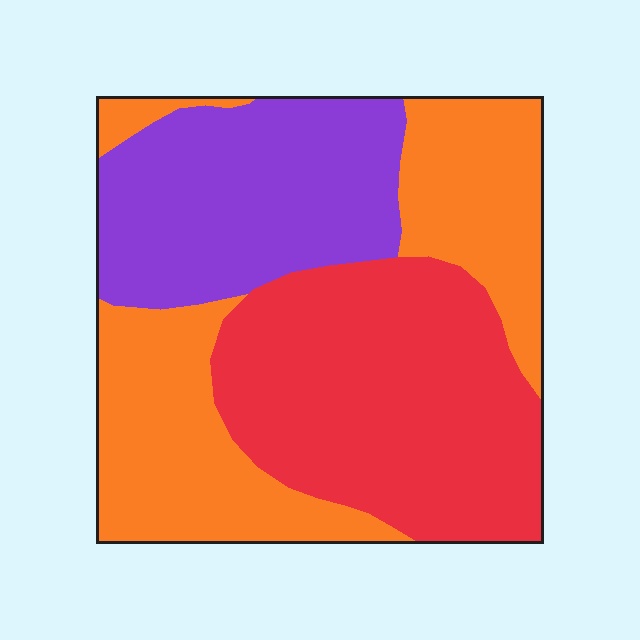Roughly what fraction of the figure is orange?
Orange takes up between a quarter and a half of the figure.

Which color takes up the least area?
Purple, at roughly 25%.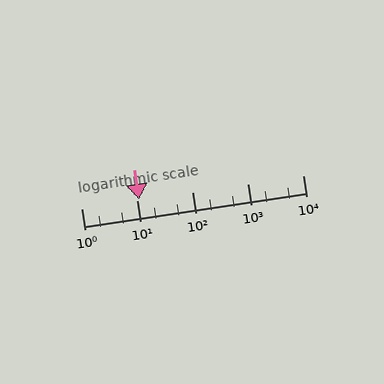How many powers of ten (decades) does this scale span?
The scale spans 4 decades, from 1 to 10000.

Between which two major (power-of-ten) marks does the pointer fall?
The pointer is between 10 and 100.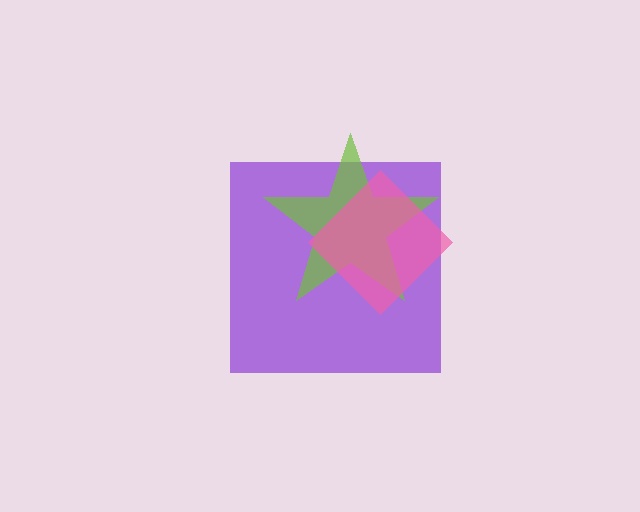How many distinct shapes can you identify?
There are 3 distinct shapes: a purple square, a lime star, a pink diamond.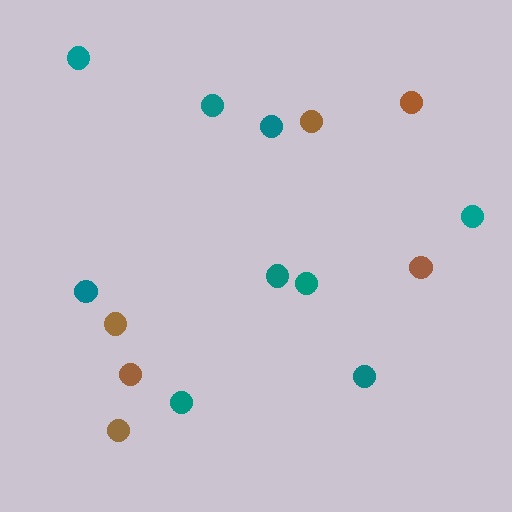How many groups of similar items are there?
There are 2 groups: one group of teal circles (9) and one group of brown circles (6).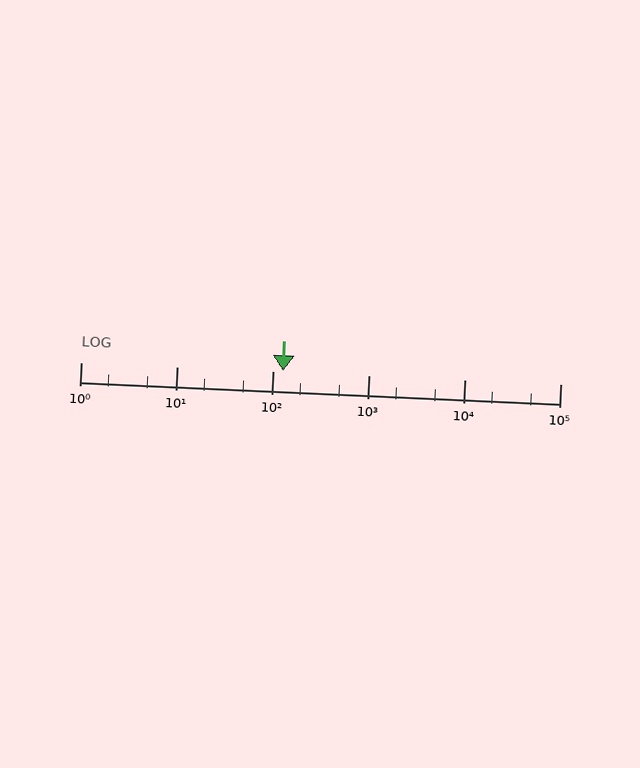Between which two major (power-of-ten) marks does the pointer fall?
The pointer is between 100 and 1000.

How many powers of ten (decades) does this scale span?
The scale spans 5 decades, from 1 to 100000.